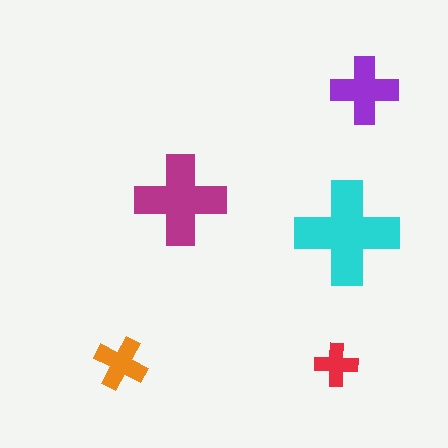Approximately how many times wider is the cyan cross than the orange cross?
About 2 times wider.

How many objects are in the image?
There are 5 objects in the image.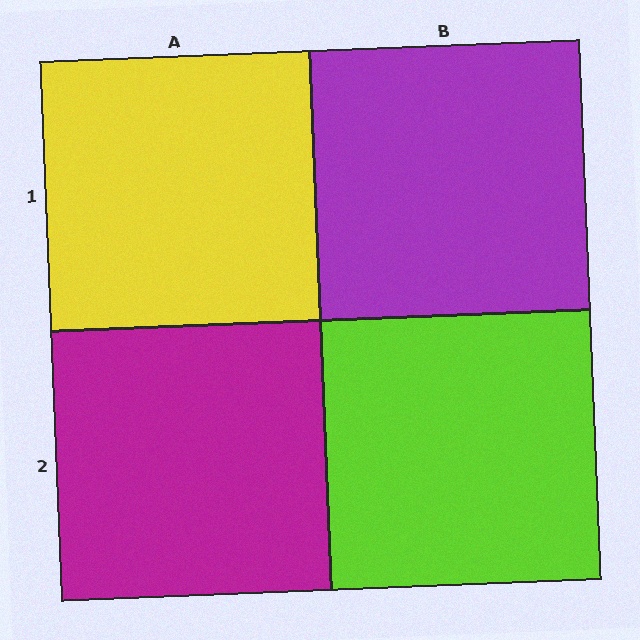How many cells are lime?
1 cell is lime.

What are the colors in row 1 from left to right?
Yellow, purple.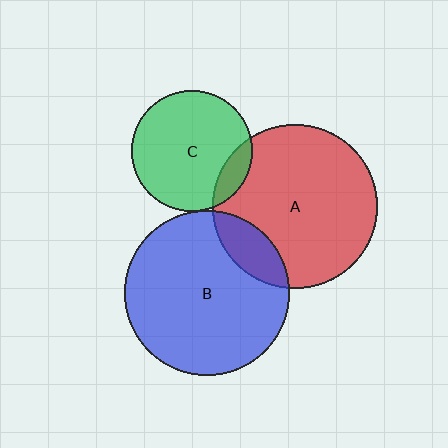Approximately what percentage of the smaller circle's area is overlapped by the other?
Approximately 10%.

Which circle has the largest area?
Circle B (blue).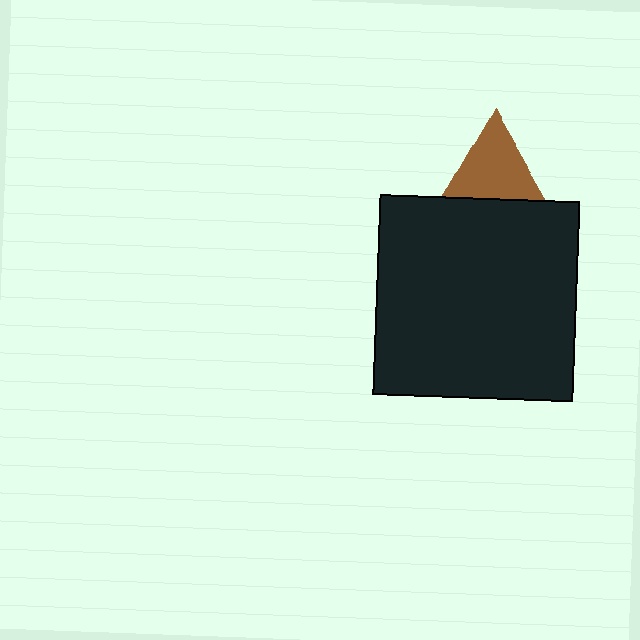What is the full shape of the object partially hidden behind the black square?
The partially hidden object is a brown triangle.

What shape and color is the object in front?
The object in front is a black square.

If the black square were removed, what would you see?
You would see the complete brown triangle.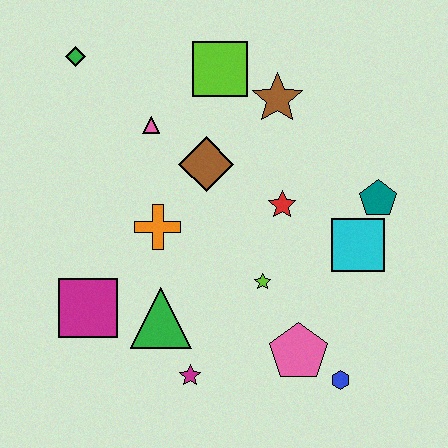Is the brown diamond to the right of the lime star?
No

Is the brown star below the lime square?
Yes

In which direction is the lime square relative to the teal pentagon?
The lime square is to the left of the teal pentagon.